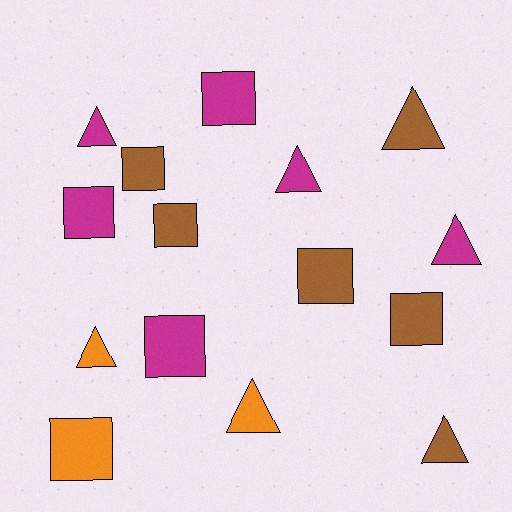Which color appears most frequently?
Brown, with 6 objects.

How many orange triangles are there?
There are 2 orange triangles.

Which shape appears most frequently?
Square, with 8 objects.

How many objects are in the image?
There are 15 objects.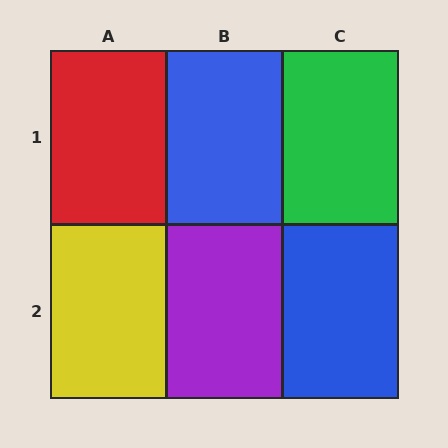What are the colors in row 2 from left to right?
Yellow, purple, blue.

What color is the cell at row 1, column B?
Blue.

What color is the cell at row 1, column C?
Green.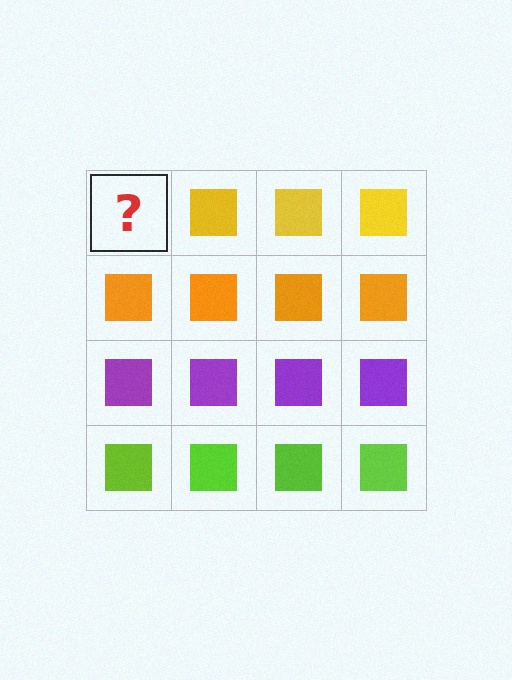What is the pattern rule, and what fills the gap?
The rule is that each row has a consistent color. The gap should be filled with a yellow square.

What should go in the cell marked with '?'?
The missing cell should contain a yellow square.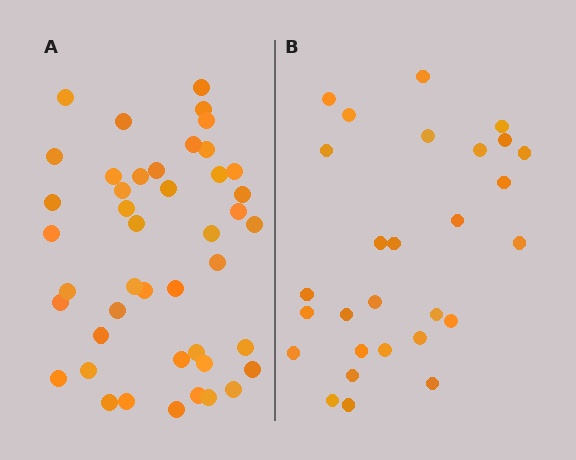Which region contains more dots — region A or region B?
Region A (the left region) has more dots.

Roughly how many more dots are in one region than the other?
Region A has approximately 15 more dots than region B.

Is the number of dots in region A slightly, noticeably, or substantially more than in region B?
Region A has substantially more. The ratio is roughly 1.6 to 1.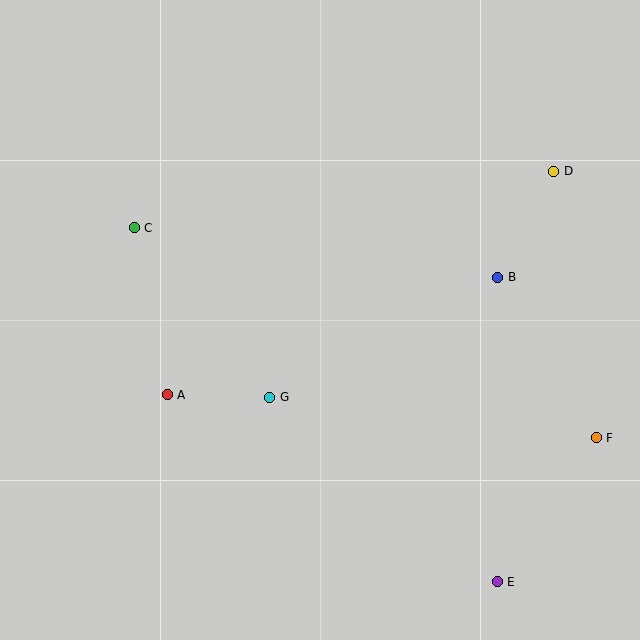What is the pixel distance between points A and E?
The distance between A and E is 379 pixels.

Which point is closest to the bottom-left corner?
Point A is closest to the bottom-left corner.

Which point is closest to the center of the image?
Point G at (270, 397) is closest to the center.